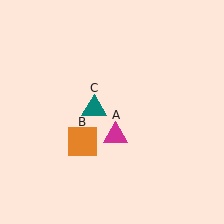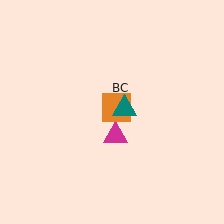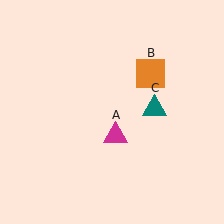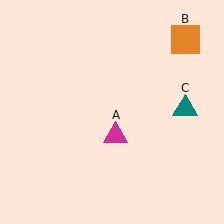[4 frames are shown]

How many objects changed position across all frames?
2 objects changed position: orange square (object B), teal triangle (object C).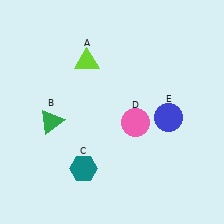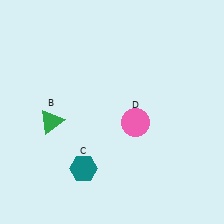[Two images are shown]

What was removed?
The blue circle (E), the lime triangle (A) were removed in Image 2.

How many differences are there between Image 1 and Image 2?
There are 2 differences between the two images.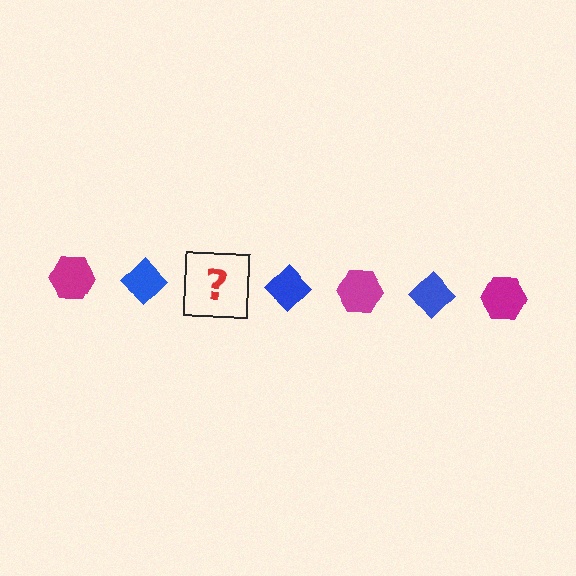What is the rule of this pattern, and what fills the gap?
The rule is that the pattern alternates between magenta hexagon and blue diamond. The gap should be filled with a magenta hexagon.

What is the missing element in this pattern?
The missing element is a magenta hexagon.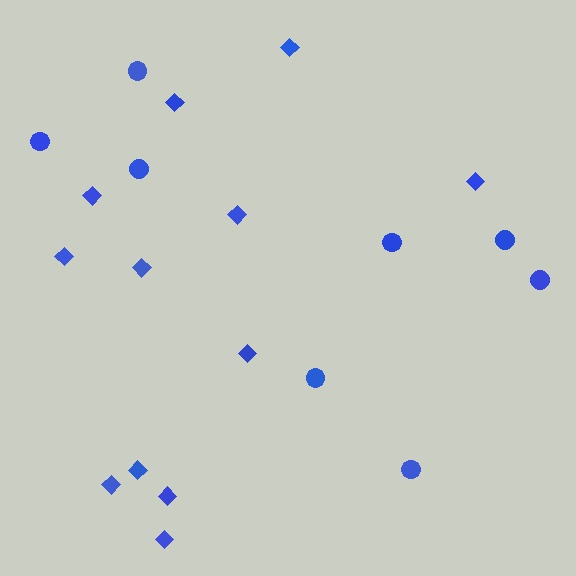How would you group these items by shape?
There are 2 groups: one group of circles (8) and one group of diamonds (12).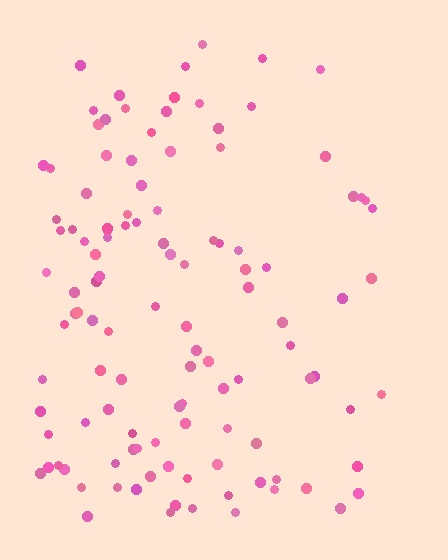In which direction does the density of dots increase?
From right to left, with the left side densest.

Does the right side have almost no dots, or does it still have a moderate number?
Still a moderate number, just noticeably fewer than the left.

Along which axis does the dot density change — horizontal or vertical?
Horizontal.